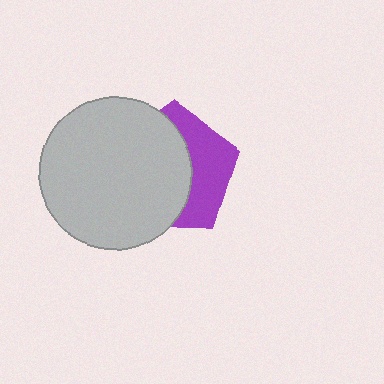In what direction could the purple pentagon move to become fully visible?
The purple pentagon could move right. That would shift it out from behind the light gray circle entirely.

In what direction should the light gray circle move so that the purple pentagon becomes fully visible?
The light gray circle should move left. That is the shortest direction to clear the overlap and leave the purple pentagon fully visible.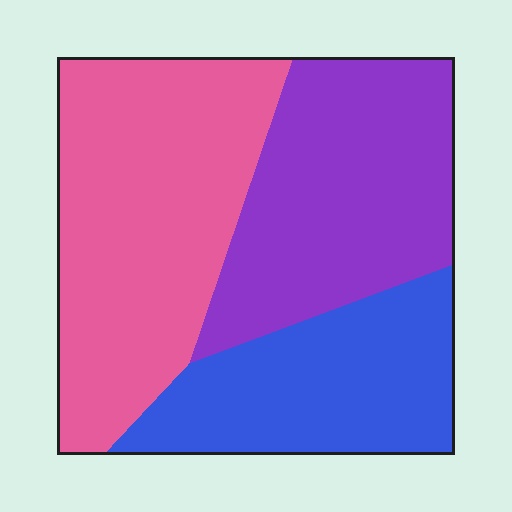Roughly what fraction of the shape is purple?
Purple takes up between a quarter and a half of the shape.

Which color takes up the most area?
Pink, at roughly 40%.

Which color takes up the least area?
Blue, at roughly 25%.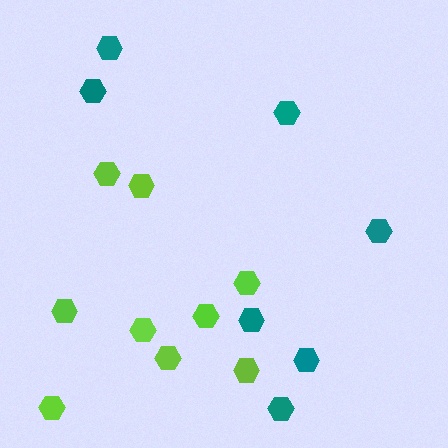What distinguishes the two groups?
There are 2 groups: one group of teal hexagons (7) and one group of lime hexagons (9).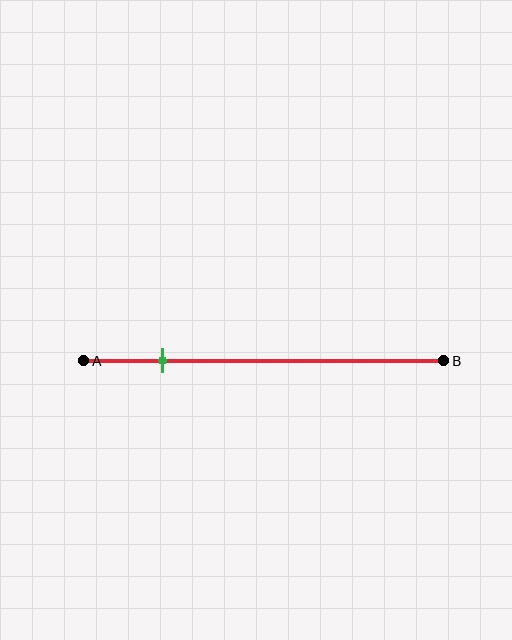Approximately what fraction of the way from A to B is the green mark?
The green mark is approximately 20% of the way from A to B.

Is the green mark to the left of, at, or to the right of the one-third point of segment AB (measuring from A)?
The green mark is to the left of the one-third point of segment AB.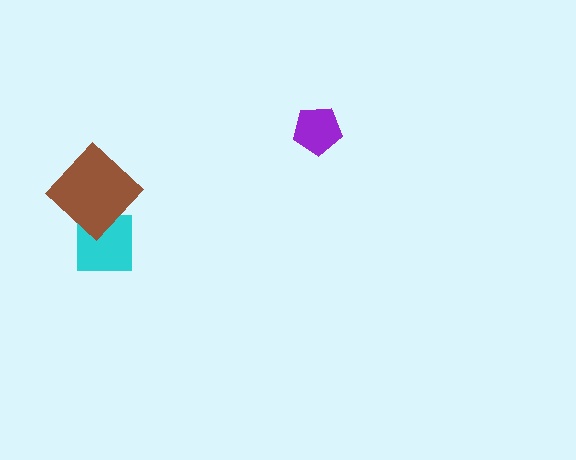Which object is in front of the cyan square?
The brown diamond is in front of the cyan square.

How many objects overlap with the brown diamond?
1 object overlaps with the brown diamond.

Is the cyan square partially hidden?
Yes, it is partially covered by another shape.